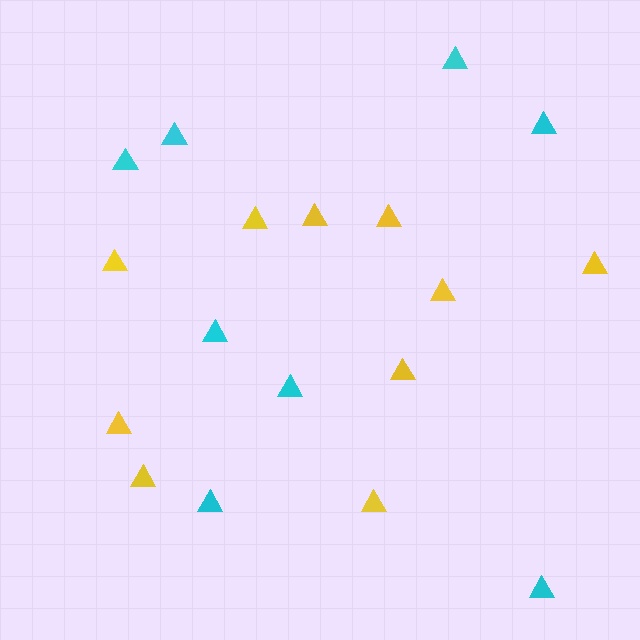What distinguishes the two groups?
There are 2 groups: one group of cyan triangles (8) and one group of yellow triangles (10).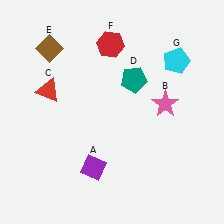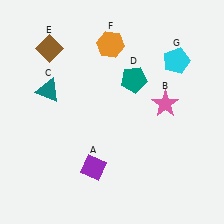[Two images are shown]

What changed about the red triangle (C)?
In Image 1, C is red. In Image 2, it changed to teal.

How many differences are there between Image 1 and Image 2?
There are 2 differences between the two images.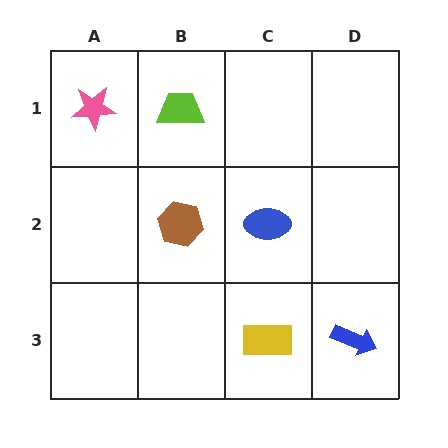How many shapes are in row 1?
2 shapes.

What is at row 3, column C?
A yellow rectangle.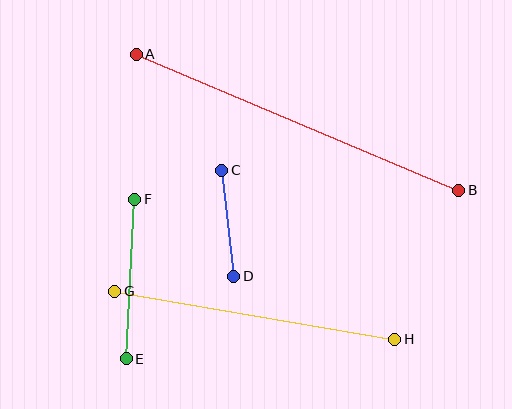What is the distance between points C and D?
The distance is approximately 107 pixels.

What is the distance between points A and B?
The distance is approximately 350 pixels.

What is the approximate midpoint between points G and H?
The midpoint is at approximately (255, 315) pixels.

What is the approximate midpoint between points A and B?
The midpoint is at approximately (297, 122) pixels.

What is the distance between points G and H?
The distance is approximately 284 pixels.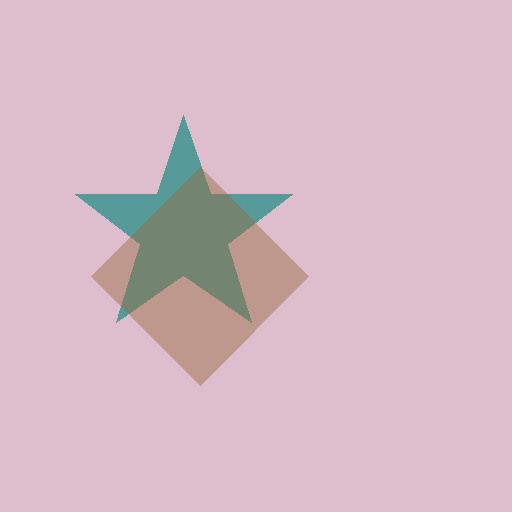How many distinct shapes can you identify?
There are 2 distinct shapes: a teal star, a brown diamond.